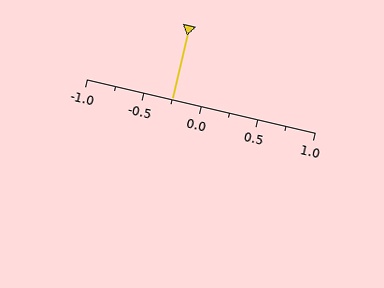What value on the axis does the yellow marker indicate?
The marker indicates approximately -0.25.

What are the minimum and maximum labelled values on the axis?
The axis runs from -1.0 to 1.0.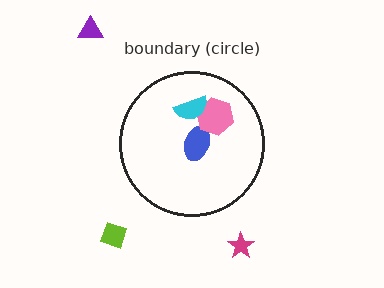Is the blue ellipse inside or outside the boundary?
Inside.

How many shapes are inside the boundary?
3 inside, 3 outside.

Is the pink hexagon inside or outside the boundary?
Inside.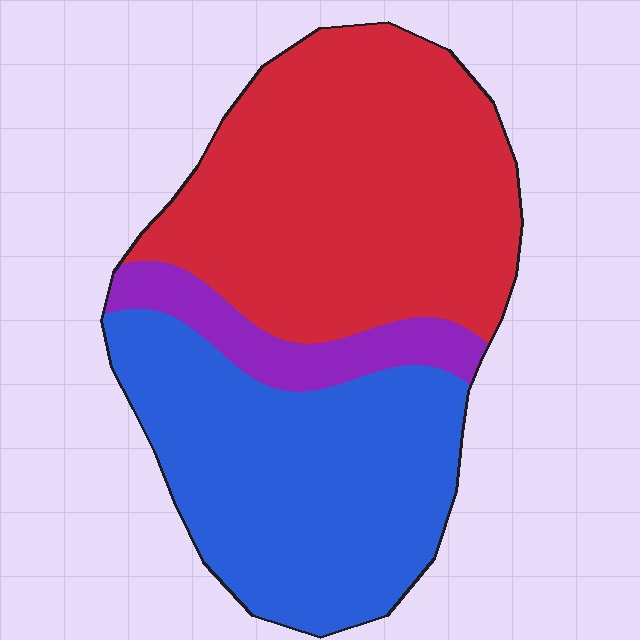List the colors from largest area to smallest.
From largest to smallest: red, blue, purple.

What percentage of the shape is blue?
Blue takes up about two fifths (2/5) of the shape.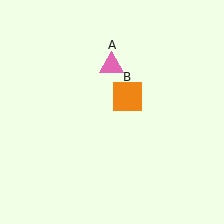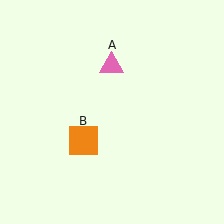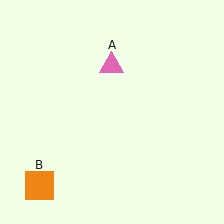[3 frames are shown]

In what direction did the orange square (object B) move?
The orange square (object B) moved down and to the left.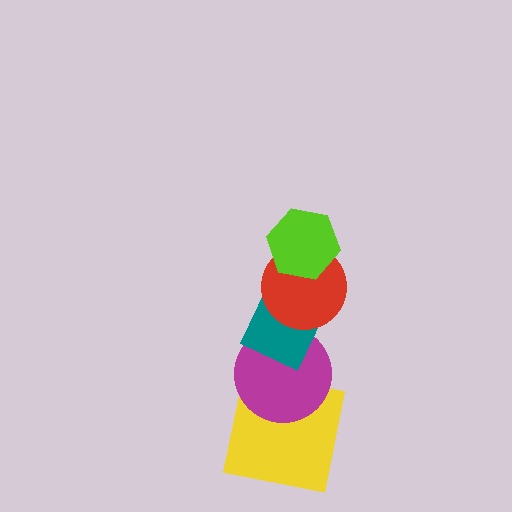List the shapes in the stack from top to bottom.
From top to bottom: the lime hexagon, the red circle, the teal diamond, the magenta circle, the yellow square.